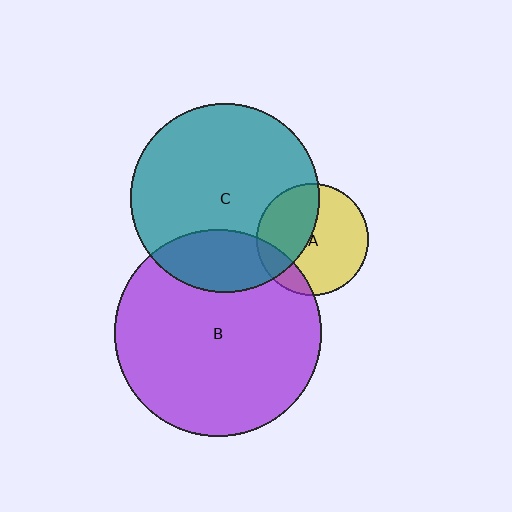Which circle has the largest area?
Circle B (purple).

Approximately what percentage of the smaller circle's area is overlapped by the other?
Approximately 15%.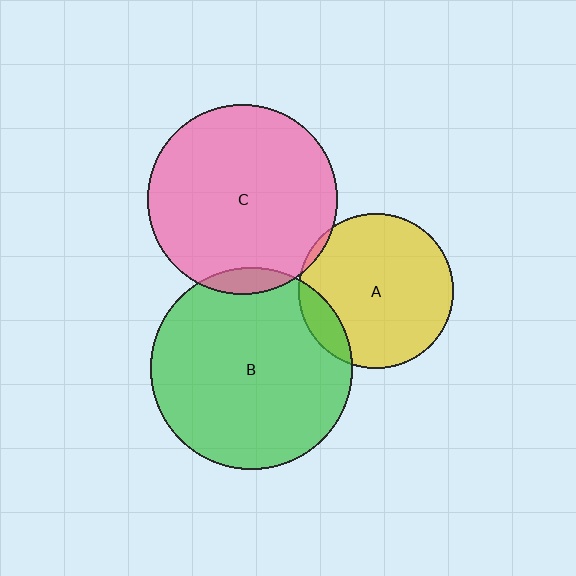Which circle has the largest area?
Circle B (green).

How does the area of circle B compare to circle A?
Approximately 1.7 times.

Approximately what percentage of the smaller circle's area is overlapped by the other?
Approximately 10%.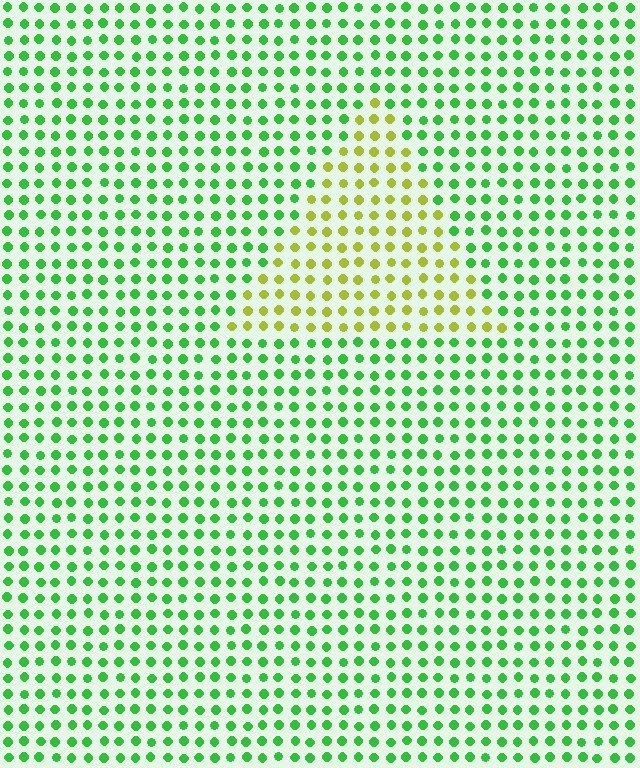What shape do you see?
I see a triangle.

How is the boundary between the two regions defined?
The boundary is defined purely by a slight shift in hue (about 52 degrees). Spacing, size, and orientation are identical on both sides.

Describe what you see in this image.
The image is filled with small green elements in a uniform arrangement. A triangle-shaped region is visible where the elements are tinted to a slightly different hue, forming a subtle color boundary.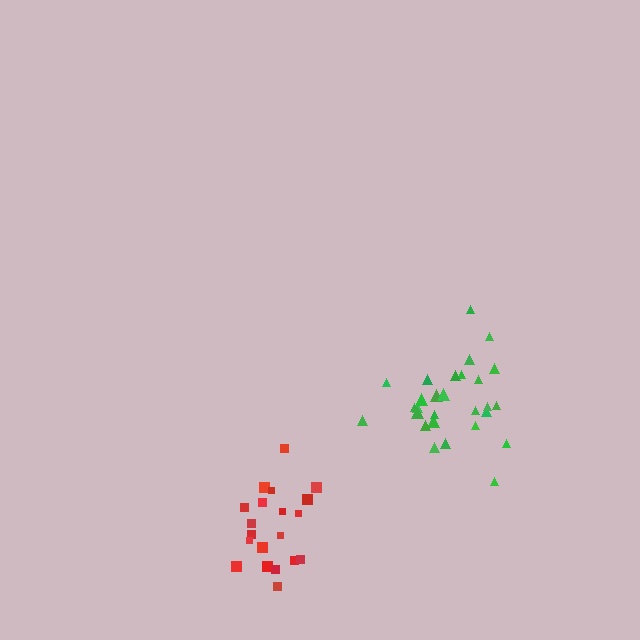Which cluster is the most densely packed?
Green.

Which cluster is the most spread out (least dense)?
Red.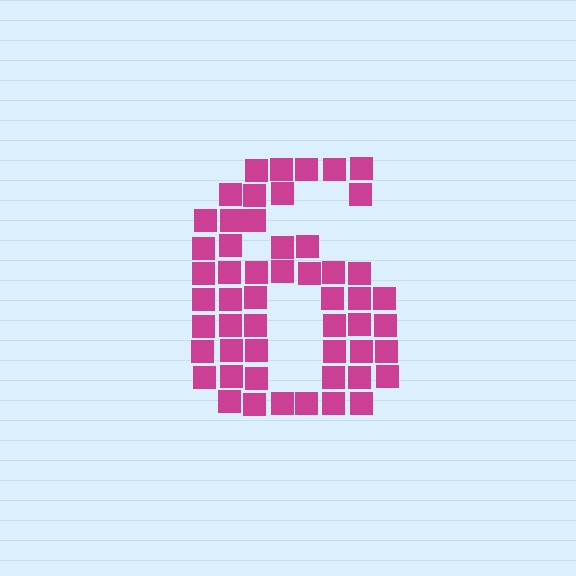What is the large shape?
The large shape is the digit 6.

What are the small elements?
The small elements are squares.